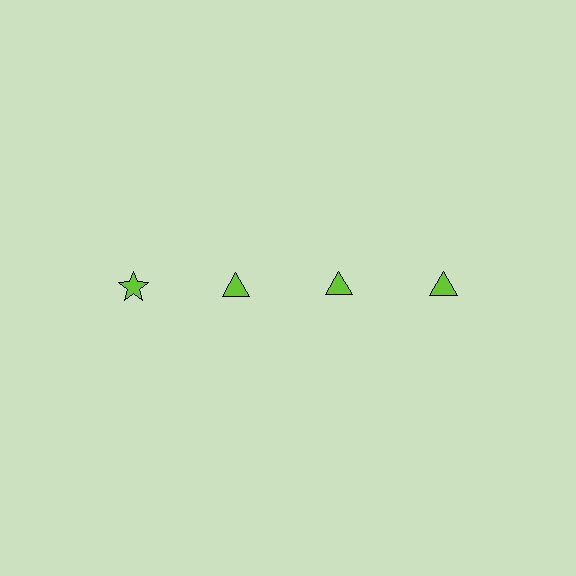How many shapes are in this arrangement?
There are 4 shapes arranged in a grid pattern.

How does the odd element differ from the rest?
It has a different shape: star instead of triangle.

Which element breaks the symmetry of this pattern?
The lime star in the top row, leftmost column breaks the symmetry. All other shapes are lime triangles.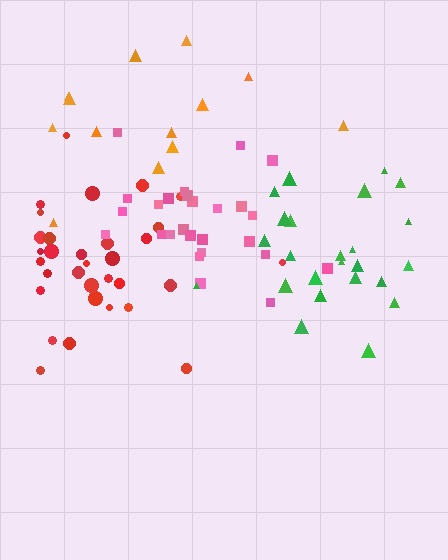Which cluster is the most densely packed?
Red.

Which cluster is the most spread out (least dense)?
Orange.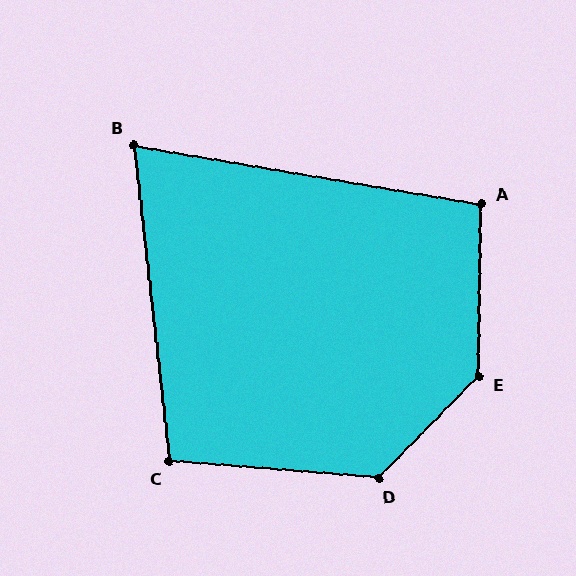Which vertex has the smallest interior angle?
B, at approximately 74 degrees.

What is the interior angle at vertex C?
Approximately 101 degrees (obtuse).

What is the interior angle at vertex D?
Approximately 130 degrees (obtuse).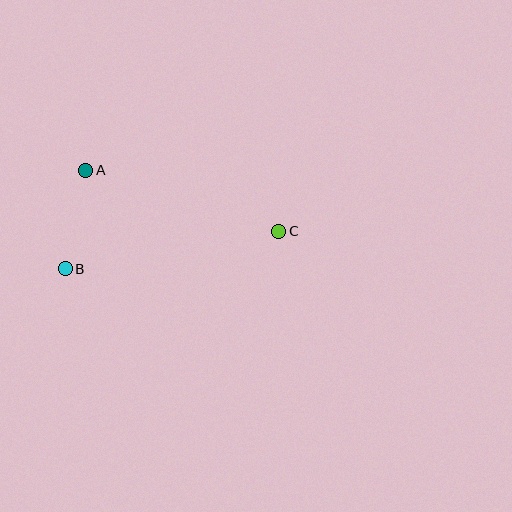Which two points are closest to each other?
Points A and B are closest to each other.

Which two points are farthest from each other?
Points B and C are farthest from each other.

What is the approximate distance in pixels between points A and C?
The distance between A and C is approximately 202 pixels.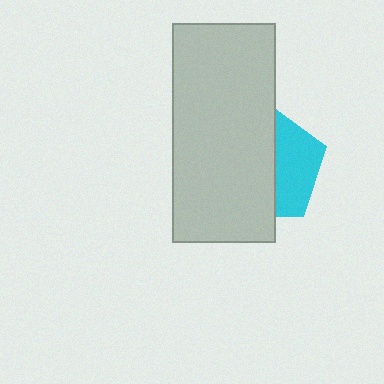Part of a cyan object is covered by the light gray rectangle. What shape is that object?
It is a pentagon.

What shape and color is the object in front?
The object in front is a light gray rectangle.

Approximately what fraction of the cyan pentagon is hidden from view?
Roughly 60% of the cyan pentagon is hidden behind the light gray rectangle.